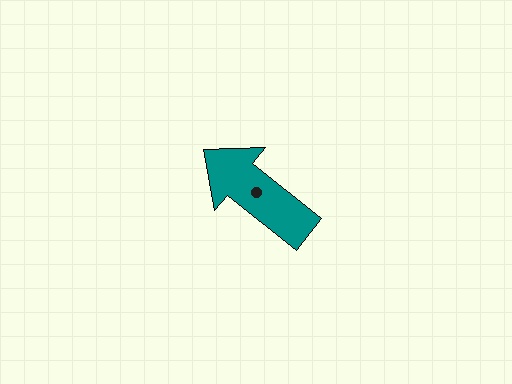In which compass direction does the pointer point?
Northwest.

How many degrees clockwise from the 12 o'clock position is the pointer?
Approximately 309 degrees.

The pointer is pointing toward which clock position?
Roughly 10 o'clock.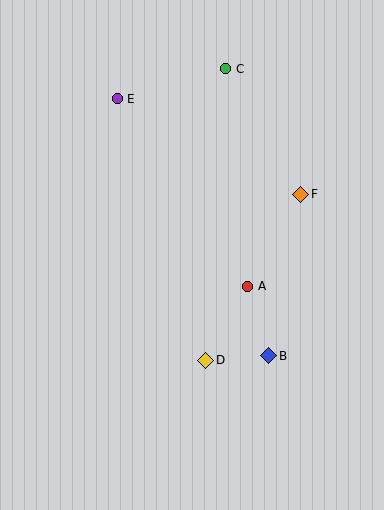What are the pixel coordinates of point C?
Point C is at (226, 69).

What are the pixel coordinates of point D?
Point D is at (206, 360).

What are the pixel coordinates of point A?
Point A is at (248, 286).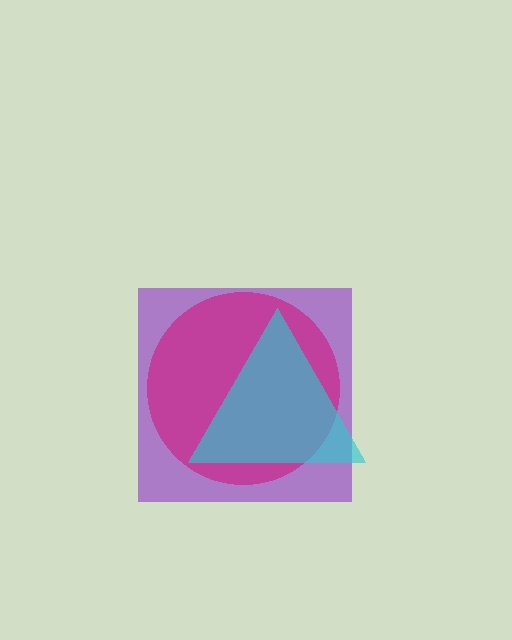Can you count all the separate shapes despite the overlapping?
Yes, there are 3 separate shapes.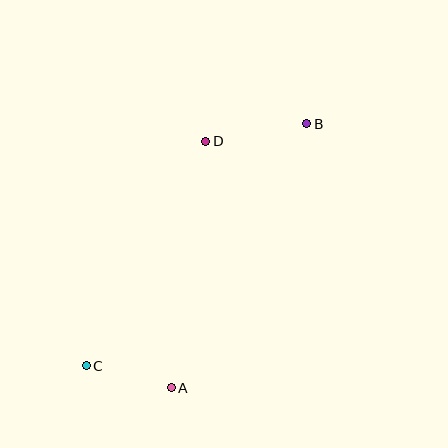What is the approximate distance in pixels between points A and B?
The distance between A and B is approximately 297 pixels.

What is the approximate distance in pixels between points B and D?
The distance between B and D is approximately 102 pixels.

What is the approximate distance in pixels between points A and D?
The distance between A and D is approximately 249 pixels.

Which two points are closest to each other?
Points A and C are closest to each other.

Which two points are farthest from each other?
Points B and C are farthest from each other.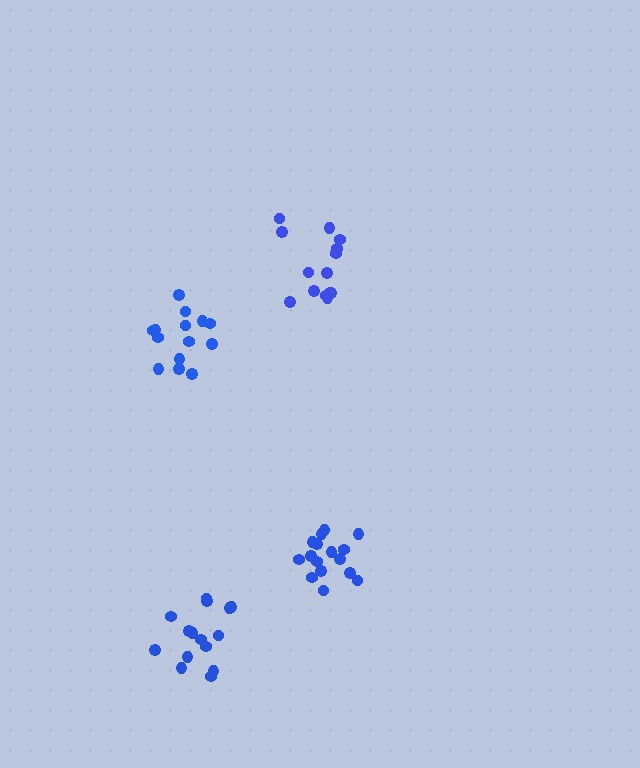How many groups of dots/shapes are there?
There are 4 groups.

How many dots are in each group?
Group 1: 16 dots, Group 2: 14 dots, Group 3: 14 dots, Group 4: 15 dots (59 total).